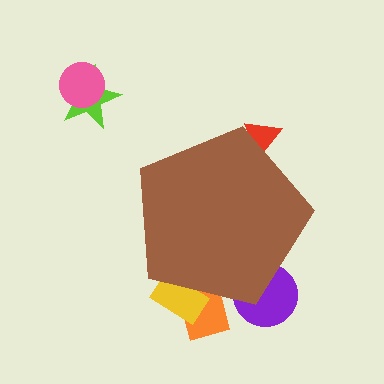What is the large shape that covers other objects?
A brown pentagon.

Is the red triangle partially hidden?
Yes, the red triangle is partially hidden behind the brown pentagon.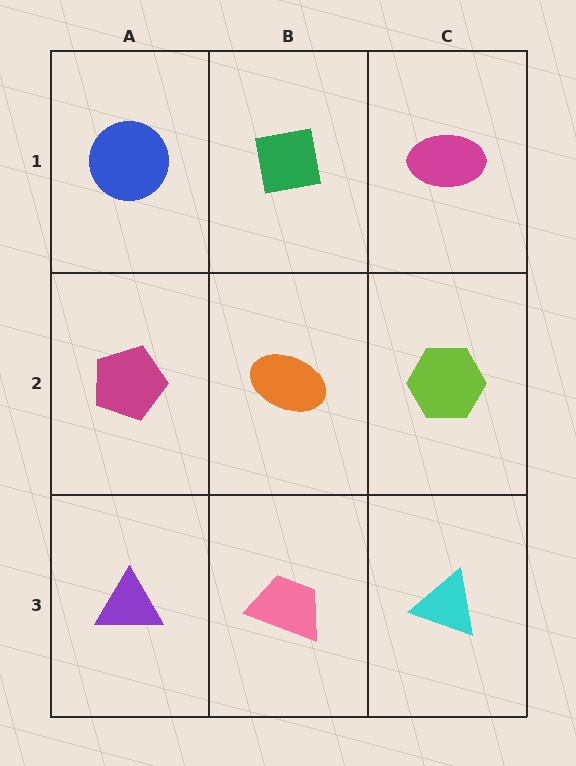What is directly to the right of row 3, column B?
A cyan triangle.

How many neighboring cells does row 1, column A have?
2.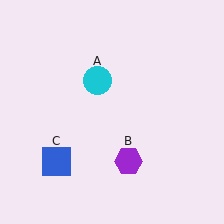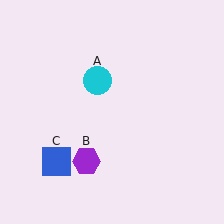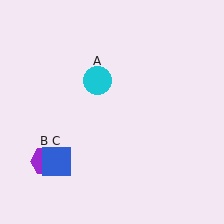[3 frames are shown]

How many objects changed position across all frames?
1 object changed position: purple hexagon (object B).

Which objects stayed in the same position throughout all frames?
Cyan circle (object A) and blue square (object C) remained stationary.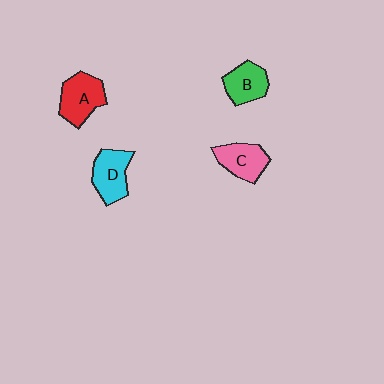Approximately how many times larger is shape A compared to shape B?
Approximately 1.2 times.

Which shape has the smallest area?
Shape B (green).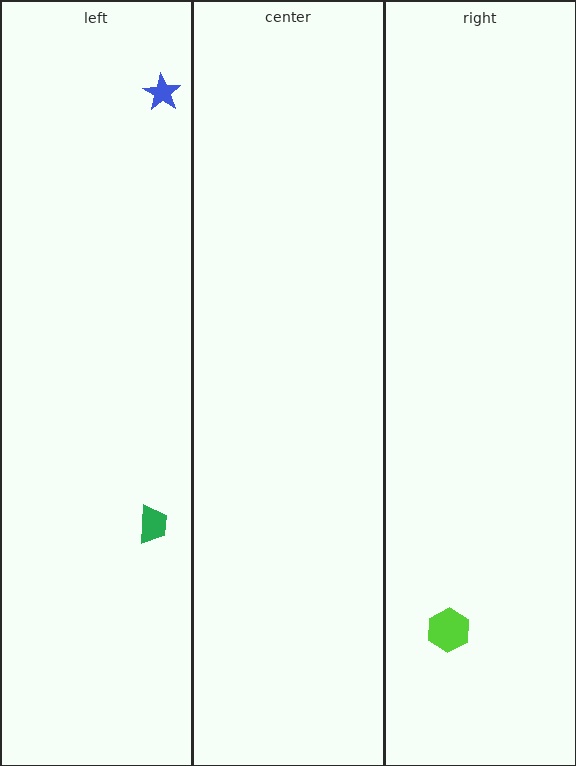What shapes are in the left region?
The green trapezoid, the blue star.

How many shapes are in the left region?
2.